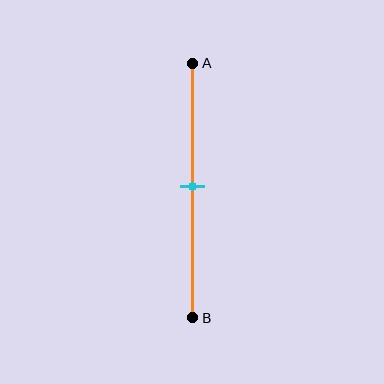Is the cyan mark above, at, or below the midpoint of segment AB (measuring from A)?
The cyan mark is approximately at the midpoint of segment AB.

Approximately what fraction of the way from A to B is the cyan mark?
The cyan mark is approximately 50% of the way from A to B.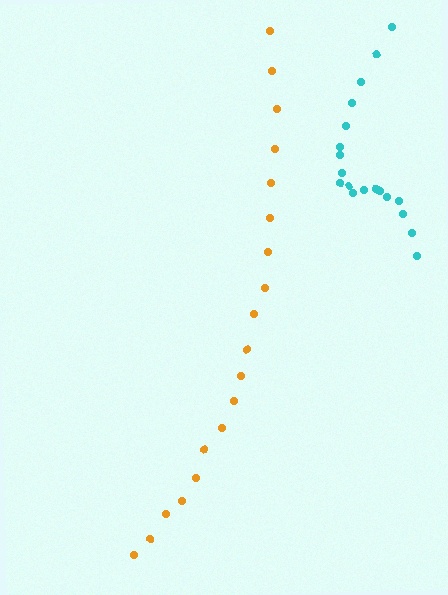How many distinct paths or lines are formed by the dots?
There are 2 distinct paths.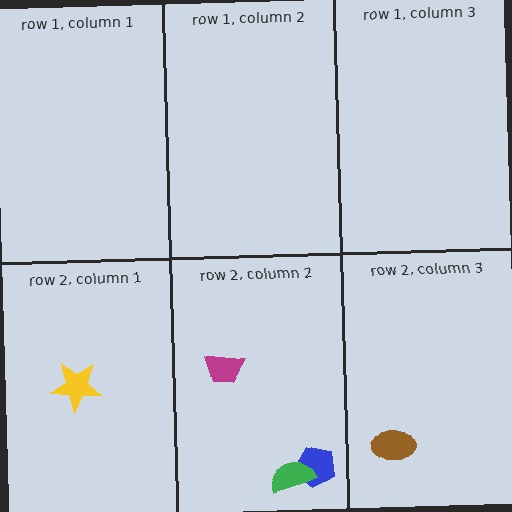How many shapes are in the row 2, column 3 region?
1.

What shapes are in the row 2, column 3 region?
The brown ellipse.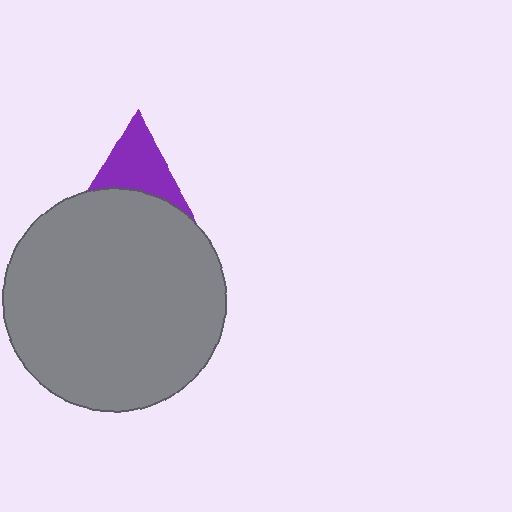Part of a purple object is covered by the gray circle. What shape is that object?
It is a triangle.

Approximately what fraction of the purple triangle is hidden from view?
Roughly 51% of the purple triangle is hidden behind the gray circle.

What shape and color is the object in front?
The object in front is a gray circle.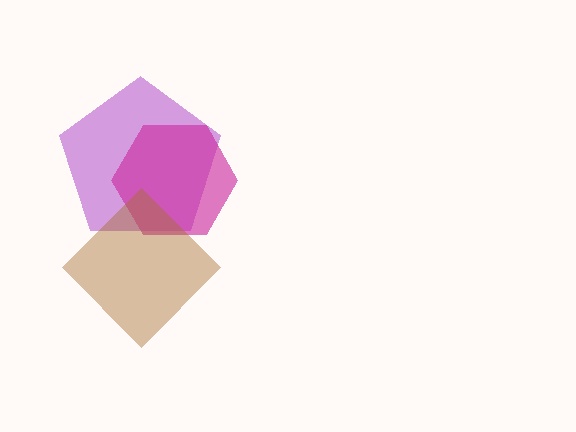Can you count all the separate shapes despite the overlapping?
Yes, there are 3 separate shapes.